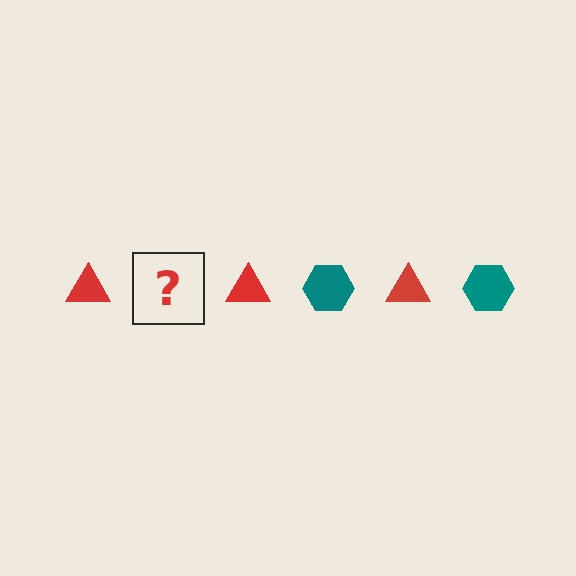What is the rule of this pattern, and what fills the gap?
The rule is that the pattern alternates between red triangle and teal hexagon. The gap should be filled with a teal hexagon.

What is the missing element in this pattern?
The missing element is a teal hexagon.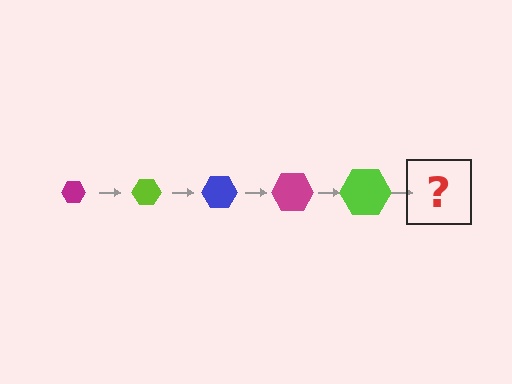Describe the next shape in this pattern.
It should be a blue hexagon, larger than the previous one.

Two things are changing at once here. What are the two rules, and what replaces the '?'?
The two rules are that the hexagon grows larger each step and the color cycles through magenta, lime, and blue. The '?' should be a blue hexagon, larger than the previous one.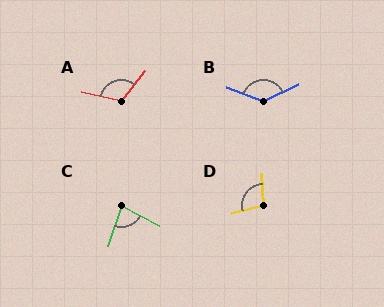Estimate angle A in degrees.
Approximately 115 degrees.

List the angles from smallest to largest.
C (79°), D (102°), A (115°), B (134°).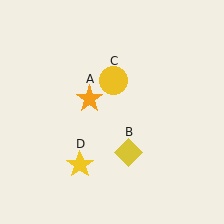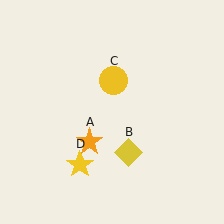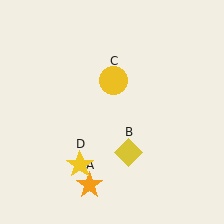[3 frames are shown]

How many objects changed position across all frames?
1 object changed position: orange star (object A).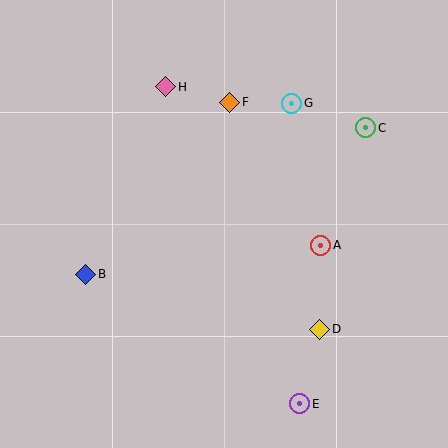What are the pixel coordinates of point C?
Point C is at (366, 128).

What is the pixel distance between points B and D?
The distance between B and D is 240 pixels.